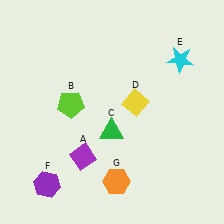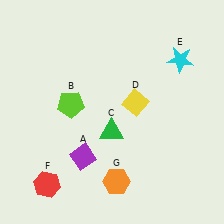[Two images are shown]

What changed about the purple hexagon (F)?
In Image 1, F is purple. In Image 2, it changed to red.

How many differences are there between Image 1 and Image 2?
There is 1 difference between the two images.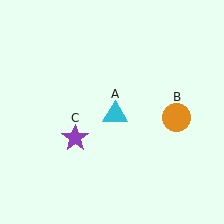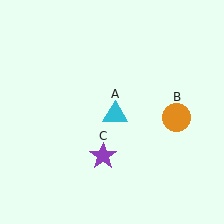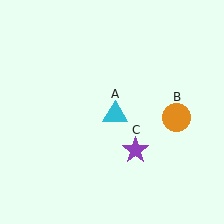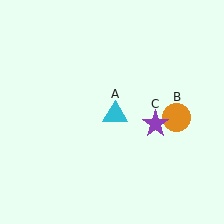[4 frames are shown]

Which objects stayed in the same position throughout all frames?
Cyan triangle (object A) and orange circle (object B) remained stationary.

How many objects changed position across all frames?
1 object changed position: purple star (object C).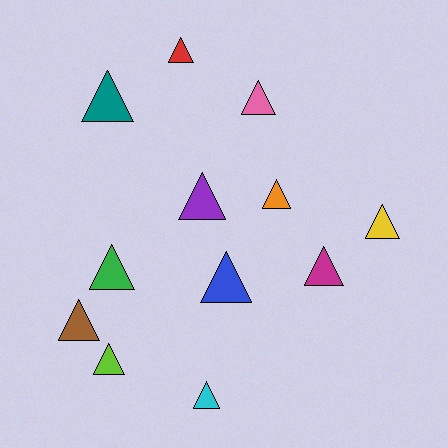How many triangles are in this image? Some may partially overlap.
There are 12 triangles.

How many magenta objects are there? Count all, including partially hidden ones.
There is 1 magenta object.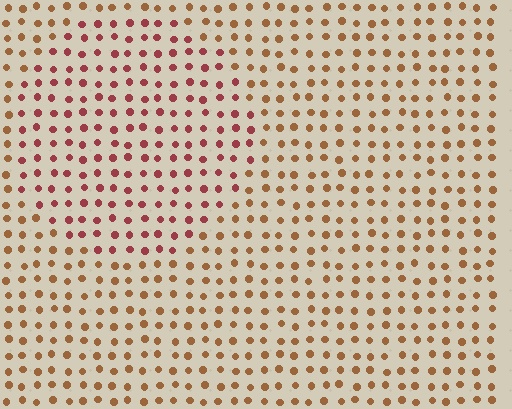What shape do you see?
I see a circle.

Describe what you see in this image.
The image is filled with small brown elements in a uniform arrangement. A circle-shaped region is visible where the elements are tinted to a slightly different hue, forming a subtle color boundary.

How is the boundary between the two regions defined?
The boundary is defined purely by a slight shift in hue (about 34 degrees). Spacing, size, and orientation are identical on both sides.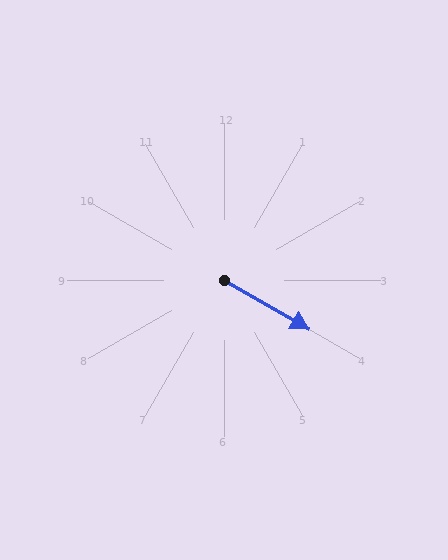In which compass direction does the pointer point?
Southeast.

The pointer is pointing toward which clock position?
Roughly 4 o'clock.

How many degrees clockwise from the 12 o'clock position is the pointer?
Approximately 120 degrees.